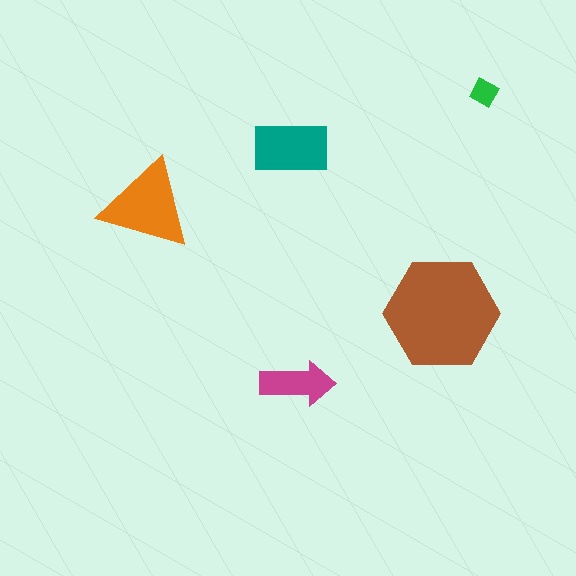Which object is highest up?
The green diamond is topmost.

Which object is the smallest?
The green diamond.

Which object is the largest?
The brown hexagon.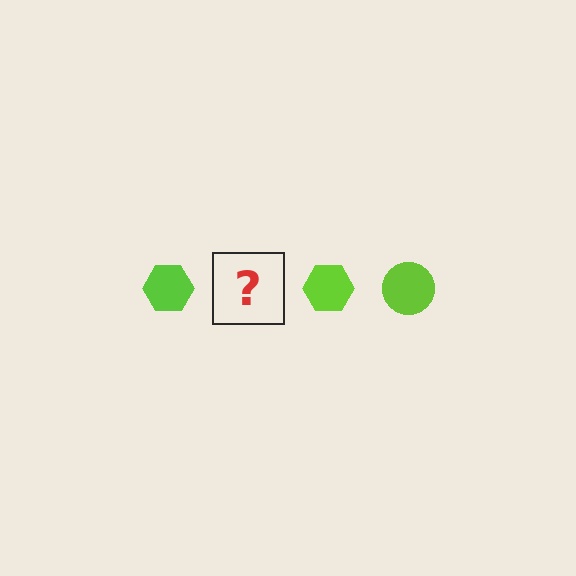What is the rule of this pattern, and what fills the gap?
The rule is that the pattern cycles through hexagon, circle shapes in lime. The gap should be filled with a lime circle.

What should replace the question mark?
The question mark should be replaced with a lime circle.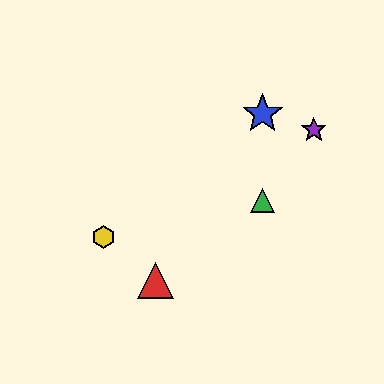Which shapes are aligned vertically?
The blue star, the green triangle are aligned vertically.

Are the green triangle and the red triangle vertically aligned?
No, the green triangle is at x≈263 and the red triangle is at x≈155.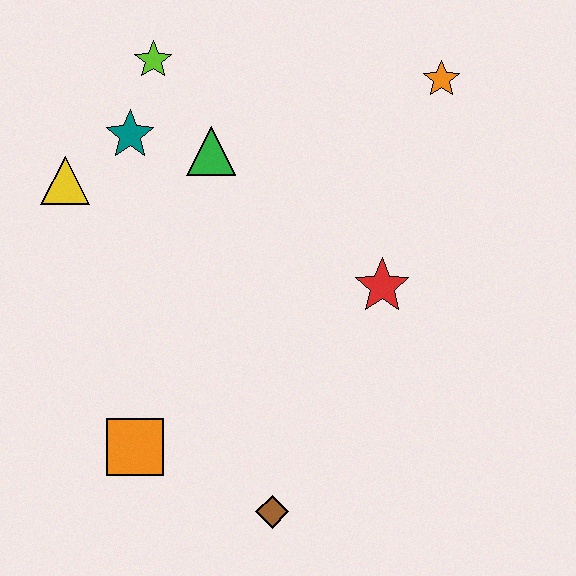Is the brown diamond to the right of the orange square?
Yes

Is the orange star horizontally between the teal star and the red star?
No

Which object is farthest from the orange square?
The orange star is farthest from the orange square.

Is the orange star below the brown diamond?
No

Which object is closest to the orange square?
The brown diamond is closest to the orange square.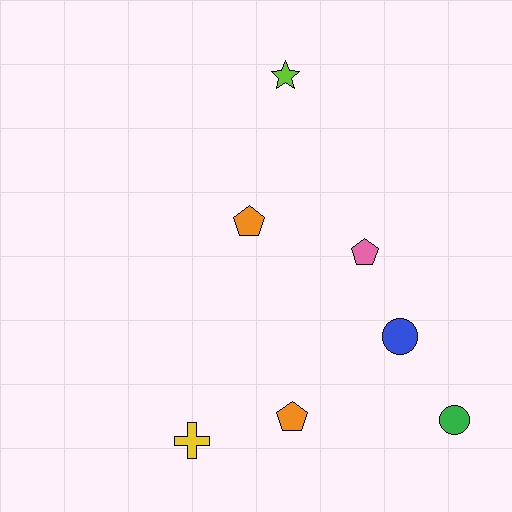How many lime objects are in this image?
There is 1 lime object.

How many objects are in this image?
There are 7 objects.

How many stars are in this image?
There is 1 star.